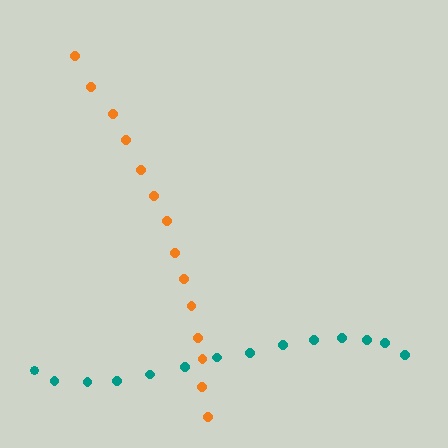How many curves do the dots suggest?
There are 2 distinct paths.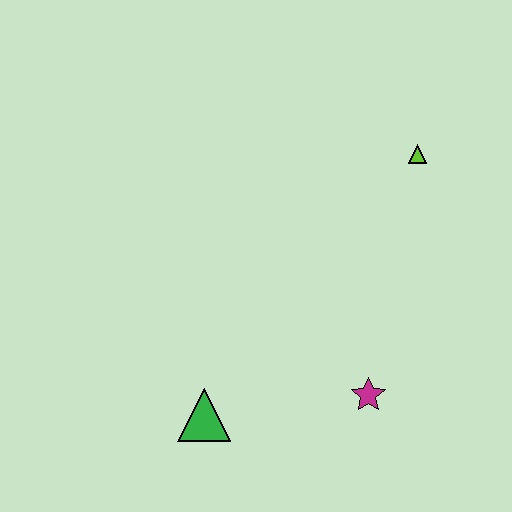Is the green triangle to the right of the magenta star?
No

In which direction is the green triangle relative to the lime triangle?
The green triangle is below the lime triangle.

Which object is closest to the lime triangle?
The magenta star is closest to the lime triangle.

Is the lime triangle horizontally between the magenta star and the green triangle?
No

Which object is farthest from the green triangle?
The lime triangle is farthest from the green triangle.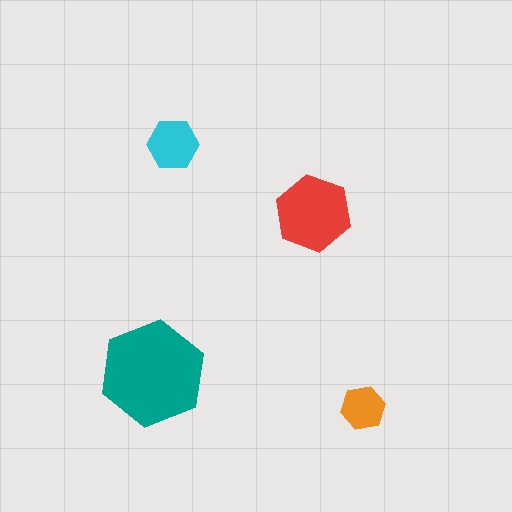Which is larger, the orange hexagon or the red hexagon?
The red one.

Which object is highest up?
The cyan hexagon is topmost.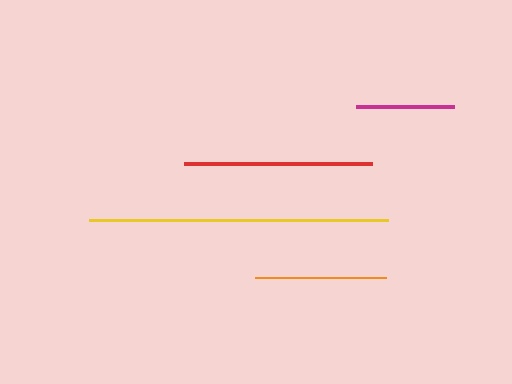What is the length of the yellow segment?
The yellow segment is approximately 299 pixels long.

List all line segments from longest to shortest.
From longest to shortest: yellow, red, orange, magenta.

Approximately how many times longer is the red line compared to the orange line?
The red line is approximately 1.4 times the length of the orange line.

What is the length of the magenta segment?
The magenta segment is approximately 98 pixels long.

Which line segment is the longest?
The yellow line is the longest at approximately 299 pixels.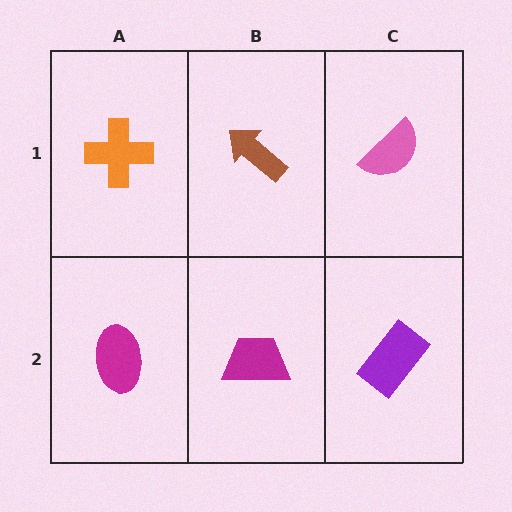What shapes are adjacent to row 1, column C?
A purple rectangle (row 2, column C), a brown arrow (row 1, column B).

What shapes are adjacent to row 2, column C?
A pink semicircle (row 1, column C), a magenta trapezoid (row 2, column B).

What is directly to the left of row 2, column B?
A magenta ellipse.